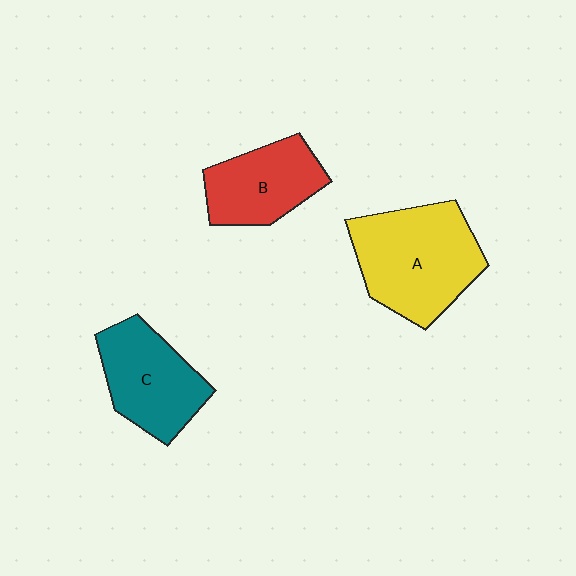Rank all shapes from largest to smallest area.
From largest to smallest: A (yellow), C (teal), B (red).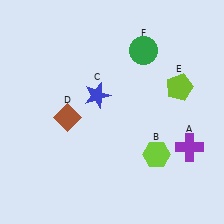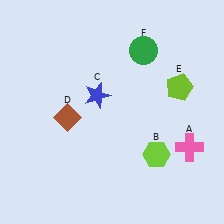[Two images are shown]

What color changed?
The cross (A) changed from purple in Image 1 to pink in Image 2.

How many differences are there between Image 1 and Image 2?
There is 1 difference between the two images.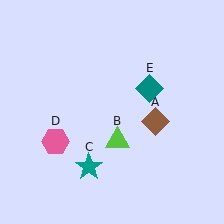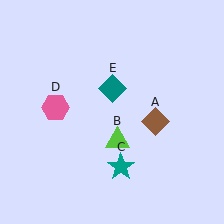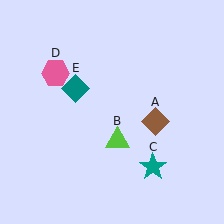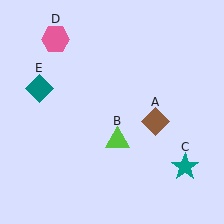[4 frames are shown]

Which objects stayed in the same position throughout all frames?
Brown diamond (object A) and lime triangle (object B) remained stationary.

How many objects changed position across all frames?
3 objects changed position: teal star (object C), pink hexagon (object D), teal diamond (object E).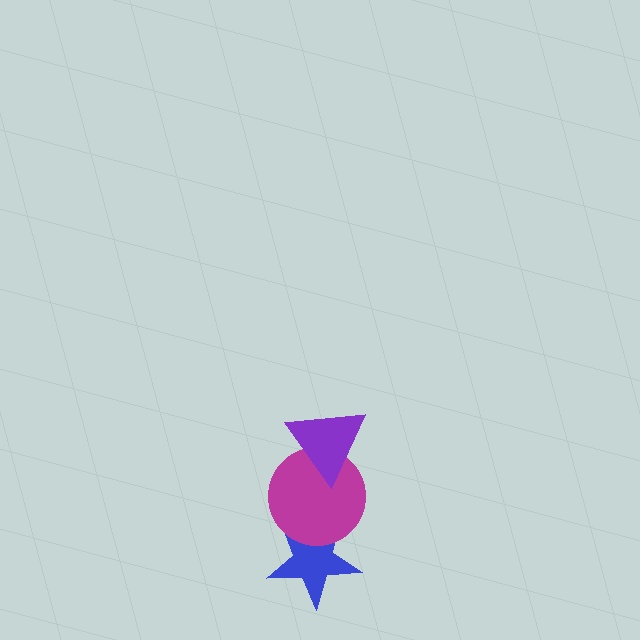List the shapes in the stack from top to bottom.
From top to bottom: the purple triangle, the magenta circle, the blue star.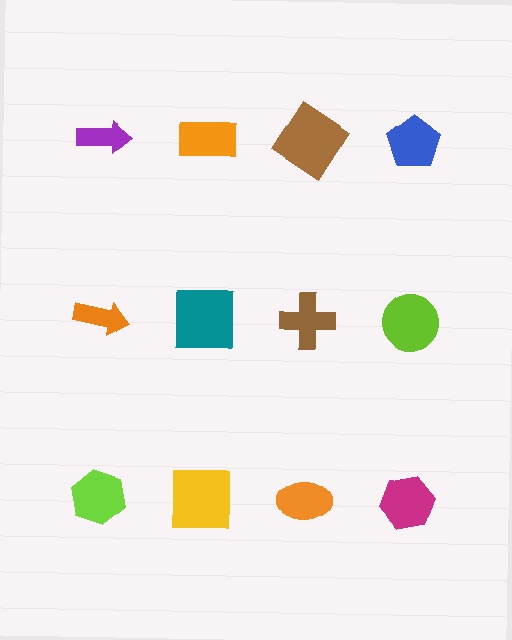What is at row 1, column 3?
A brown diamond.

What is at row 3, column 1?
A lime hexagon.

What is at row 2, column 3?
A brown cross.